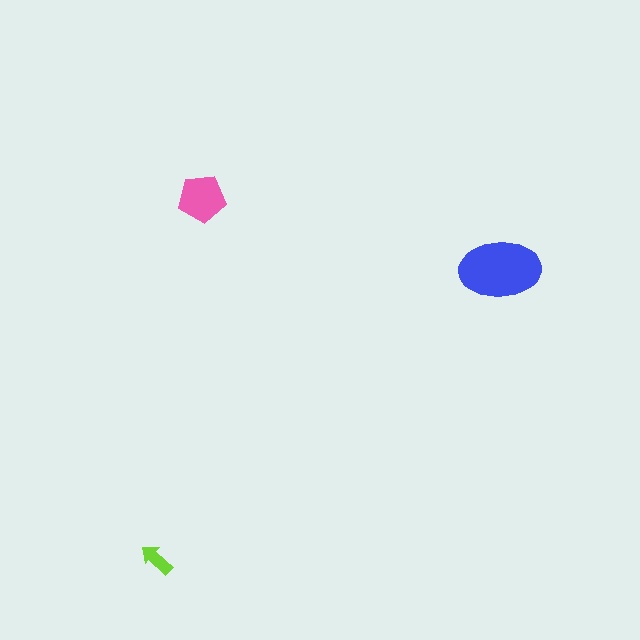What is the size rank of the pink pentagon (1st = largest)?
2nd.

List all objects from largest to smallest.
The blue ellipse, the pink pentagon, the lime arrow.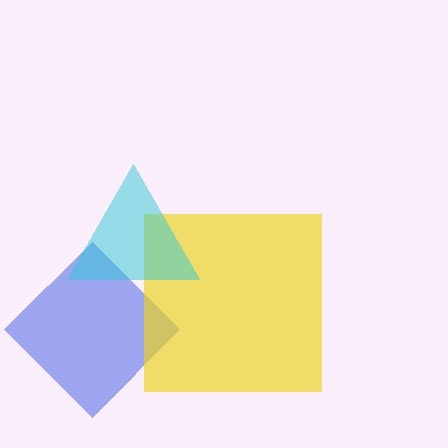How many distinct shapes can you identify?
There are 3 distinct shapes: a blue diamond, a yellow square, a cyan triangle.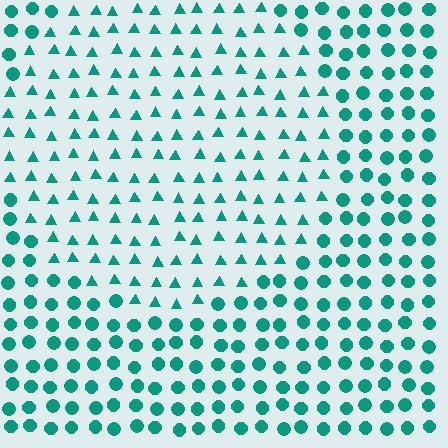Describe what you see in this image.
The image is filled with small teal elements arranged in a uniform grid. A circle-shaped region contains triangles, while the surrounding area contains circles. The boundary is defined purely by the change in element shape.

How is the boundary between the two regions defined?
The boundary is defined by a change in element shape: triangles inside vs. circles outside. All elements share the same color and spacing.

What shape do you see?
I see a circle.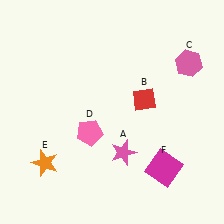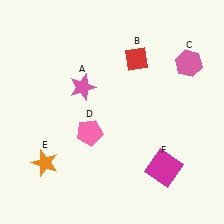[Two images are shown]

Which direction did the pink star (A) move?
The pink star (A) moved up.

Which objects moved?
The objects that moved are: the pink star (A), the red diamond (B).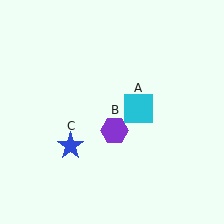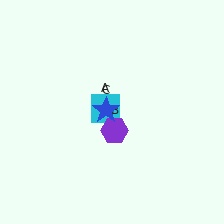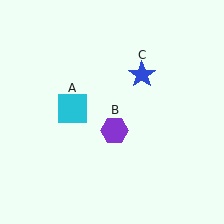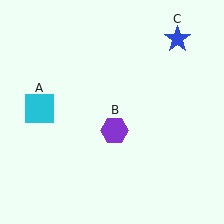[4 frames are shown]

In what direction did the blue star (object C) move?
The blue star (object C) moved up and to the right.